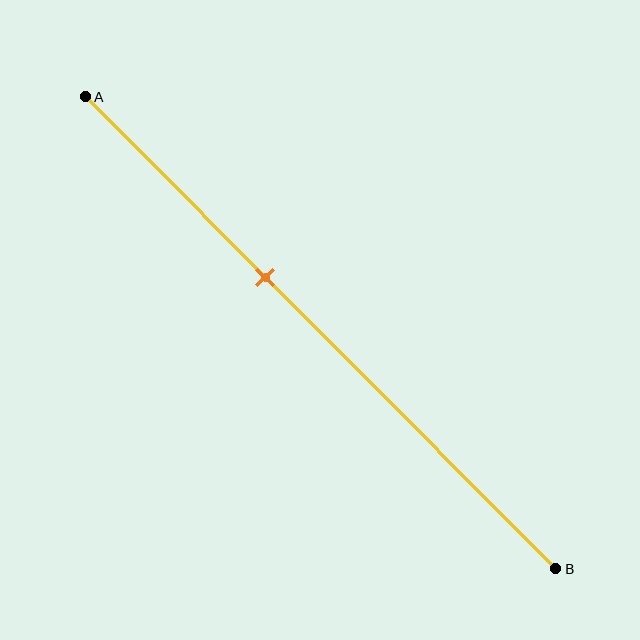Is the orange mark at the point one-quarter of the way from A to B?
No, the mark is at about 40% from A, not at the 25% one-quarter point.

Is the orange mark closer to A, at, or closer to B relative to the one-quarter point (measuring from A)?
The orange mark is closer to point B than the one-quarter point of segment AB.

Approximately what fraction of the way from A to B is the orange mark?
The orange mark is approximately 40% of the way from A to B.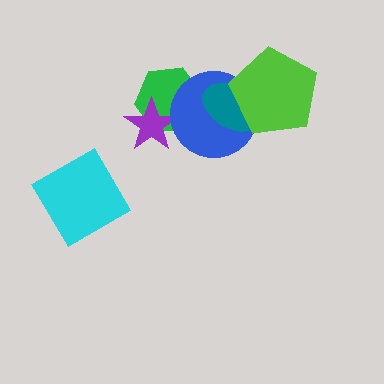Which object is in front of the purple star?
The blue circle is in front of the purple star.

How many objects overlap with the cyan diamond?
0 objects overlap with the cyan diamond.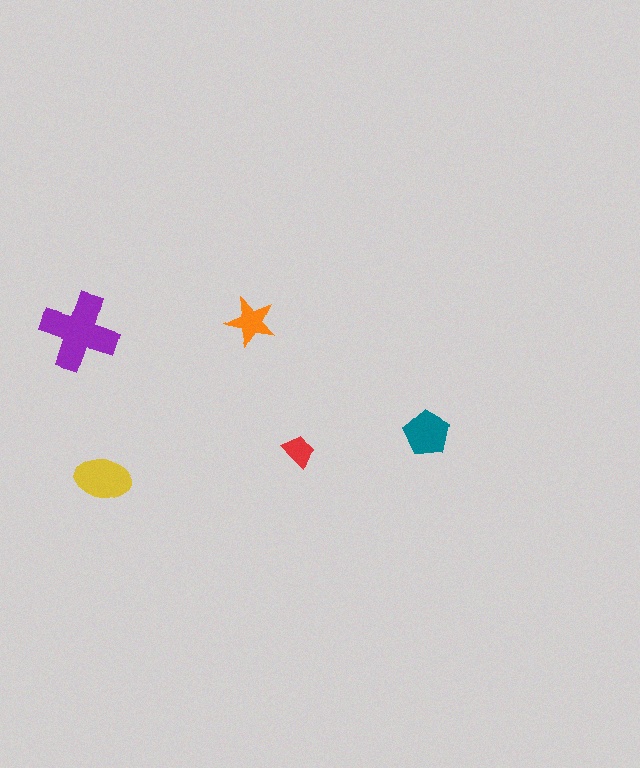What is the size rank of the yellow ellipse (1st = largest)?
2nd.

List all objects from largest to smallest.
The purple cross, the yellow ellipse, the teal pentagon, the orange star, the red trapezoid.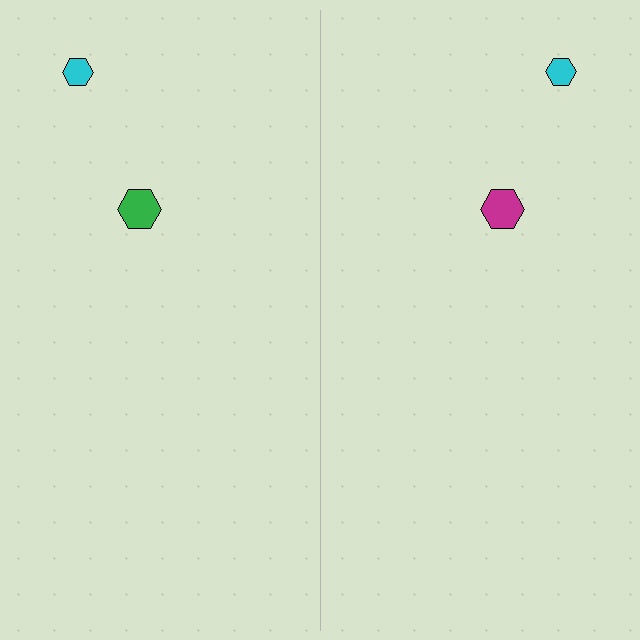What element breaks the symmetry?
The magenta hexagon on the right side breaks the symmetry — its mirror counterpart is green.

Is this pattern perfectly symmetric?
No, the pattern is not perfectly symmetric. The magenta hexagon on the right side breaks the symmetry — its mirror counterpart is green.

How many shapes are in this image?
There are 4 shapes in this image.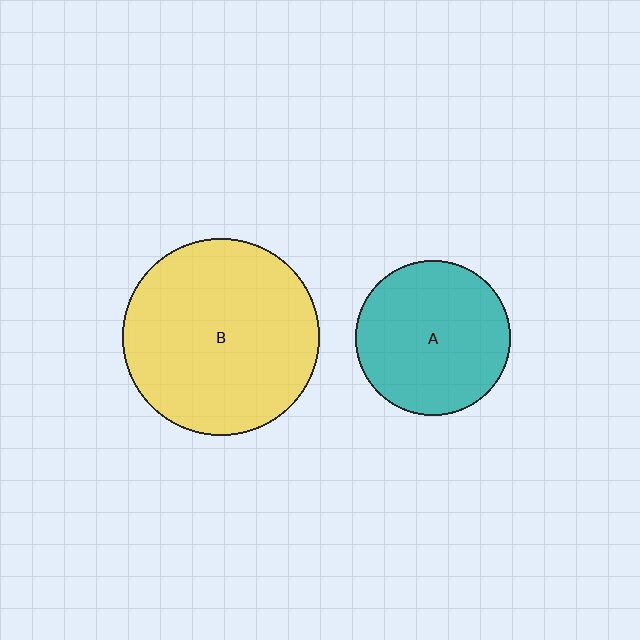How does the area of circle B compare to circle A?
Approximately 1.6 times.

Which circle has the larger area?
Circle B (yellow).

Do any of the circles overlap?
No, none of the circles overlap.